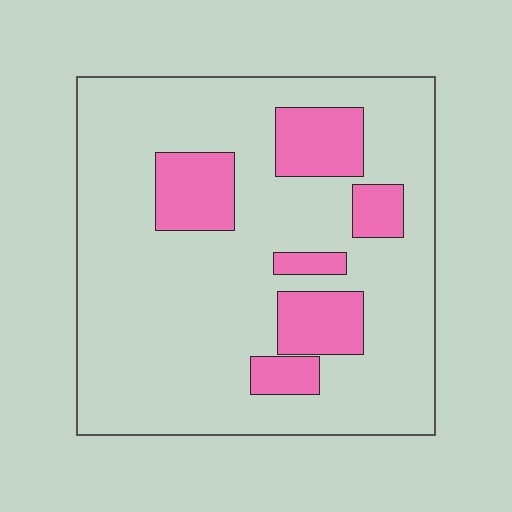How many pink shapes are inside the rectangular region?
6.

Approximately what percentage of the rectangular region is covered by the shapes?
Approximately 20%.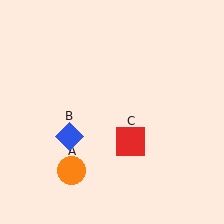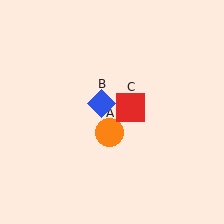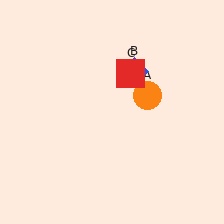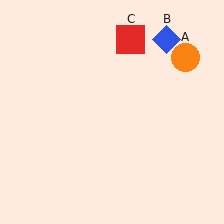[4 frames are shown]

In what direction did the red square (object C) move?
The red square (object C) moved up.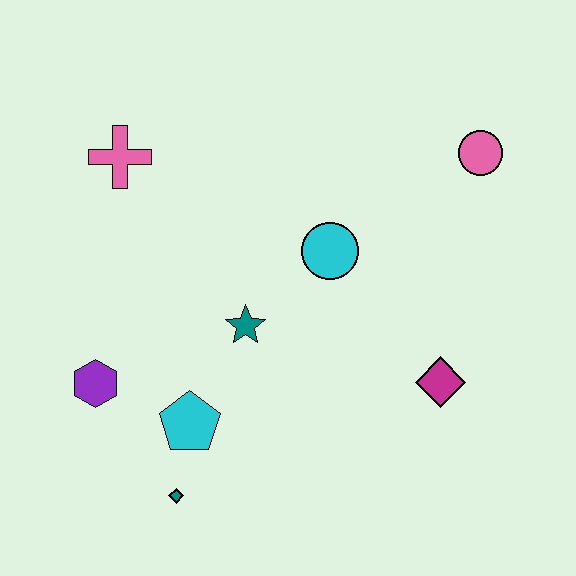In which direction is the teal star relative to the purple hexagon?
The teal star is to the right of the purple hexagon.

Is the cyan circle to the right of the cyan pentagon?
Yes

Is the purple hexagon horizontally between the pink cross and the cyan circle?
No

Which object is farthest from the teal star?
The pink circle is farthest from the teal star.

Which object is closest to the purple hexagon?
The cyan pentagon is closest to the purple hexagon.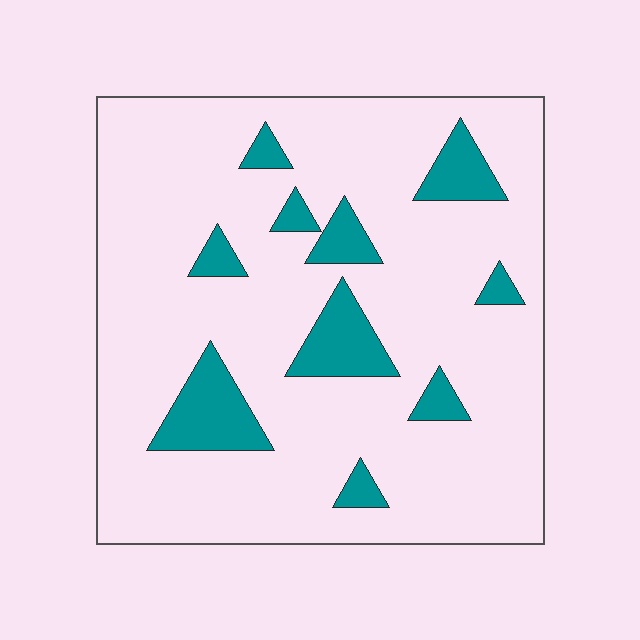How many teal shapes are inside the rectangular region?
10.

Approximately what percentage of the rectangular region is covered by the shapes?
Approximately 15%.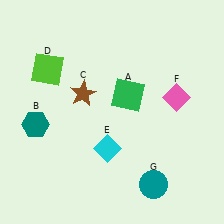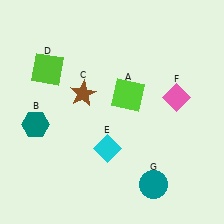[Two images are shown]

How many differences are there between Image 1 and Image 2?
There is 1 difference between the two images.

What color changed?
The square (A) changed from green in Image 1 to lime in Image 2.